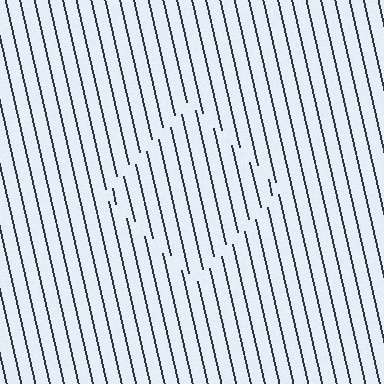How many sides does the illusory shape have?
4 sides — the line-ends trace a square.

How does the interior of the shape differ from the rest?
The interior of the shape contains the same grating, shifted by half a period — the contour is defined by the phase discontinuity where line-ends from the inner and outer gratings abut.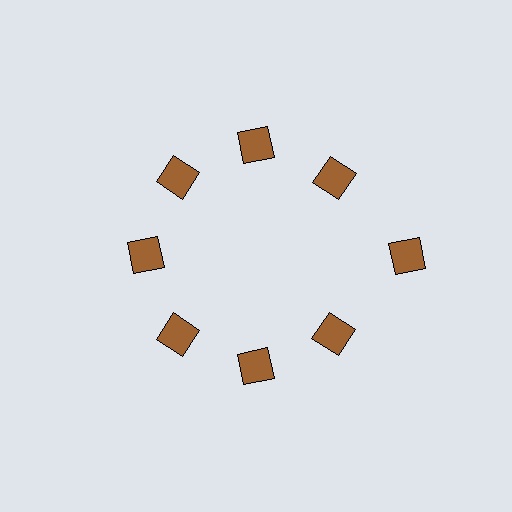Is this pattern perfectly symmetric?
No. The 8 brown diamonds are arranged in a ring, but one element near the 3 o'clock position is pushed outward from the center, breaking the 8-fold rotational symmetry.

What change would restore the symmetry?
The symmetry would be restored by moving it inward, back onto the ring so that all 8 diamonds sit at equal angles and equal distance from the center.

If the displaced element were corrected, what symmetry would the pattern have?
It would have 8-fold rotational symmetry — the pattern would map onto itself every 45 degrees.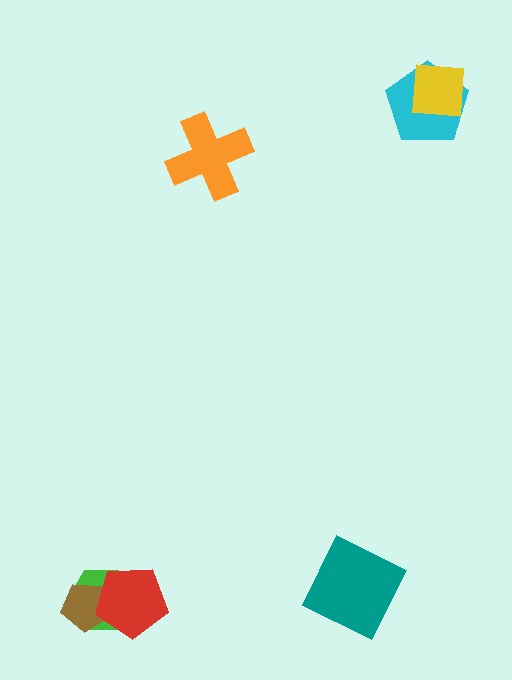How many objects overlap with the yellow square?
1 object overlaps with the yellow square.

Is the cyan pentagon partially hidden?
Yes, it is partially covered by another shape.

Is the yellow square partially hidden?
No, no other shape covers it.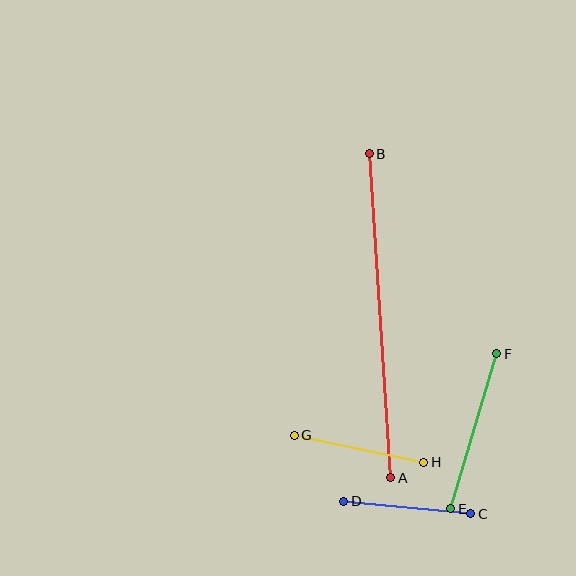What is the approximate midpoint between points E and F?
The midpoint is at approximately (474, 431) pixels.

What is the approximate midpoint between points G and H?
The midpoint is at approximately (359, 449) pixels.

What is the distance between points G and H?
The distance is approximately 132 pixels.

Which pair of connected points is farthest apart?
Points A and B are farthest apart.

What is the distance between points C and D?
The distance is approximately 127 pixels.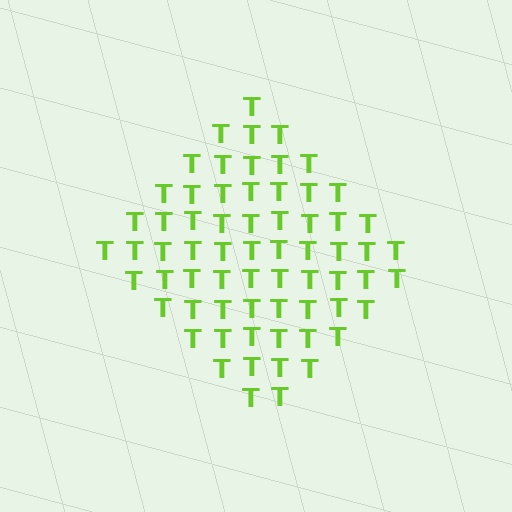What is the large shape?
The large shape is a diamond.